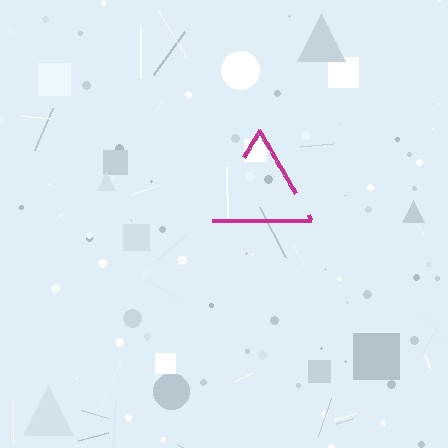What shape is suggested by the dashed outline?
The dashed outline suggests a triangle.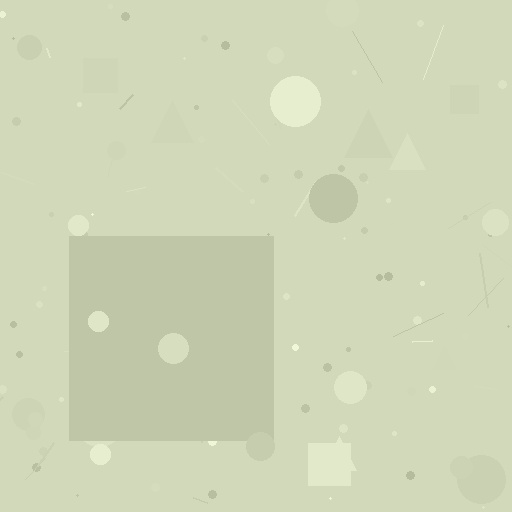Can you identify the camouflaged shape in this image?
The camouflaged shape is a square.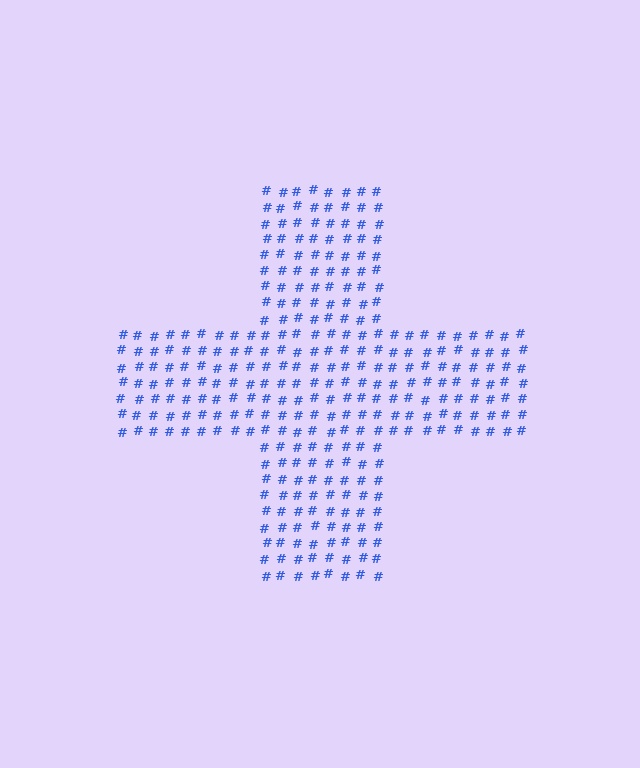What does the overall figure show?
The overall figure shows a cross.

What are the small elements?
The small elements are hash symbols.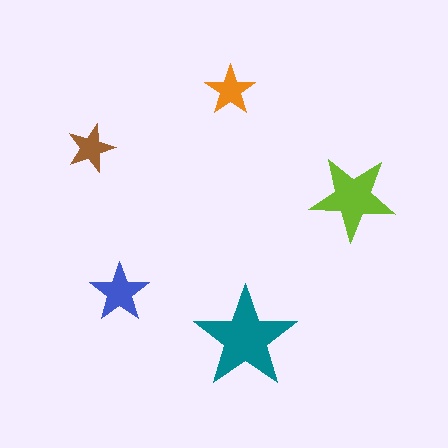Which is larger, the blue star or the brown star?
The blue one.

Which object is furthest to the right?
The lime star is rightmost.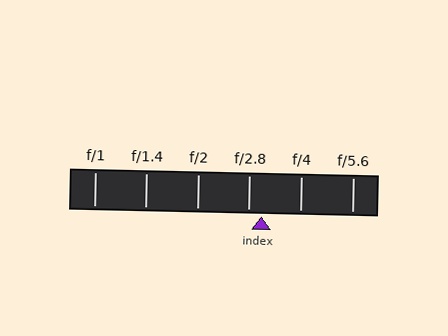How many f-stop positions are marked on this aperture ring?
There are 6 f-stop positions marked.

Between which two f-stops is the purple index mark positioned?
The index mark is between f/2.8 and f/4.